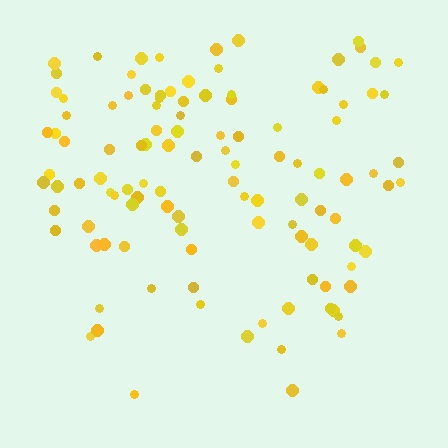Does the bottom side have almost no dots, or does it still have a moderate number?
Still a moderate number, just noticeably fewer than the top.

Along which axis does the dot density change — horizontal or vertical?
Vertical.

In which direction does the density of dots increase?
From bottom to top, with the top side densest.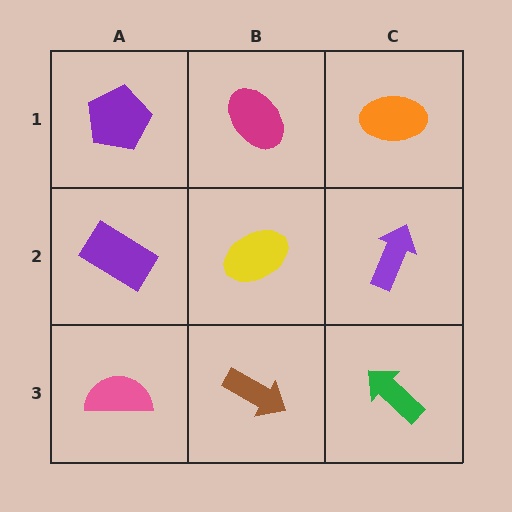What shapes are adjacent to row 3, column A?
A purple rectangle (row 2, column A), a brown arrow (row 3, column B).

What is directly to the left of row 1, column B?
A purple pentagon.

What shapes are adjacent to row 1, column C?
A purple arrow (row 2, column C), a magenta ellipse (row 1, column B).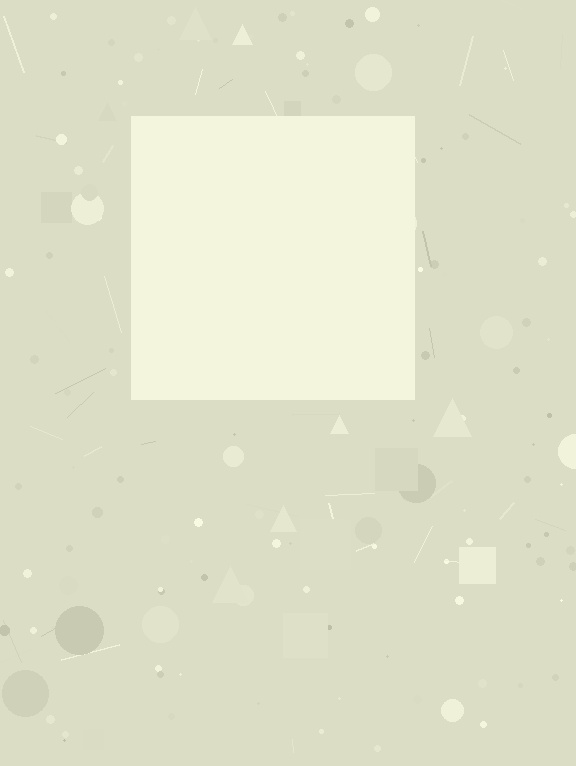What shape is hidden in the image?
A square is hidden in the image.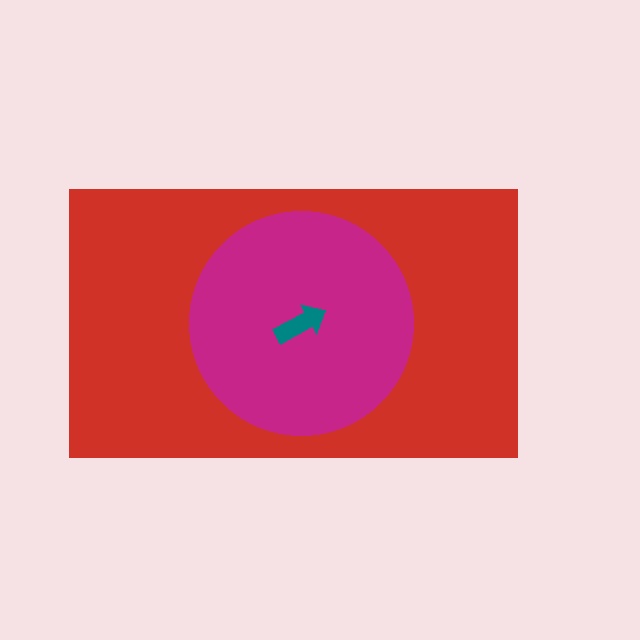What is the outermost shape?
The red rectangle.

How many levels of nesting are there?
3.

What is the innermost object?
The teal arrow.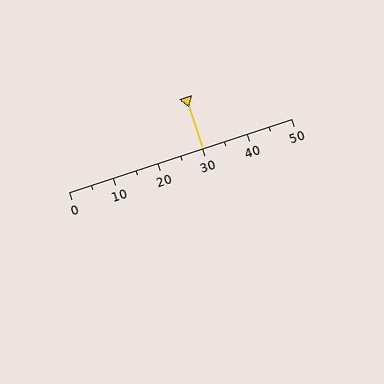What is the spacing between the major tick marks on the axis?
The major ticks are spaced 10 apart.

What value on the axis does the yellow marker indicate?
The marker indicates approximately 30.